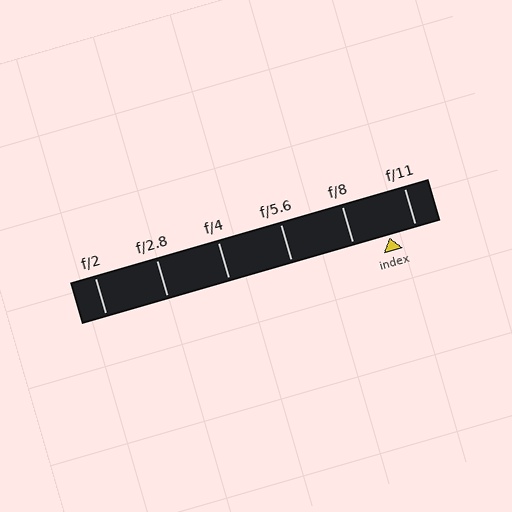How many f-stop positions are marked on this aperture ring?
There are 6 f-stop positions marked.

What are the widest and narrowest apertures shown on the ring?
The widest aperture shown is f/2 and the narrowest is f/11.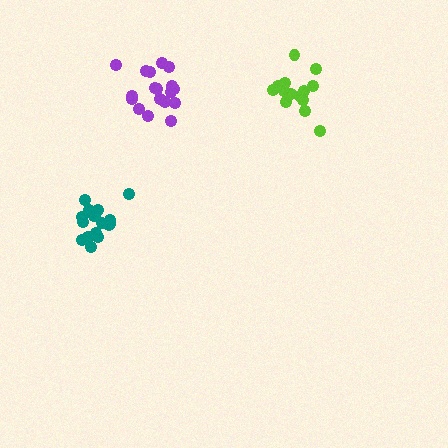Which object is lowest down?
The teal cluster is bottommost.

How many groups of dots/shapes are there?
There are 3 groups.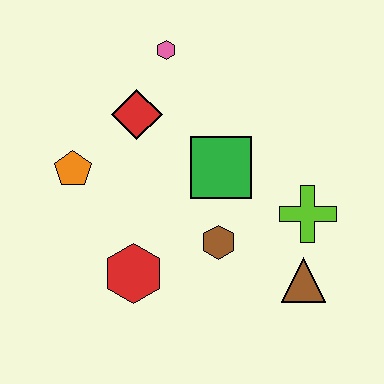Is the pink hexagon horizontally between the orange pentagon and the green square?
Yes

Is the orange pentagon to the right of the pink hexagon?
No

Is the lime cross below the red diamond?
Yes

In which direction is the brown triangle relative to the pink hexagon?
The brown triangle is below the pink hexagon.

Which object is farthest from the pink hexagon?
The brown triangle is farthest from the pink hexagon.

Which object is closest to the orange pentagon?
The red diamond is closest to the orange pentagon.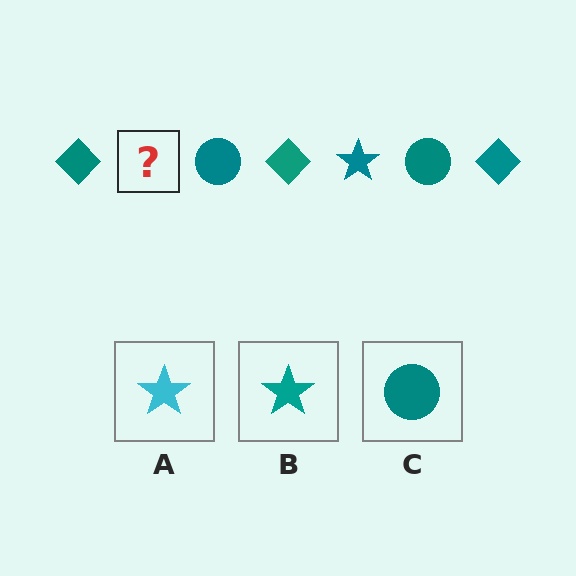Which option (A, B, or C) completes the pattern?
B.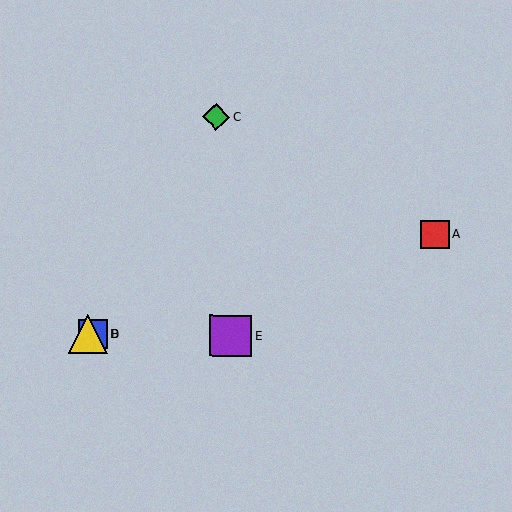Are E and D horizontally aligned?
Yes, both are at y≈336.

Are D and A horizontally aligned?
No, D is at y≈334 and A is at y≈234.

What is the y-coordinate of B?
Object B is at y≈334.